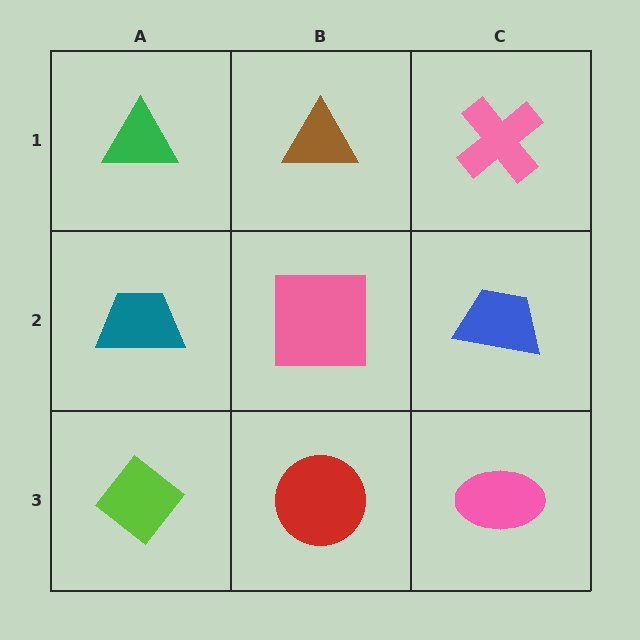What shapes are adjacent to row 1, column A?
A teal trapezoid (row 2, column A), a brown triangle (row 1, column B).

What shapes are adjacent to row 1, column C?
A blue trapezoid (row 2, column C), a brown triangle (row 1, column B).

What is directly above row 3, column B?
A pink square.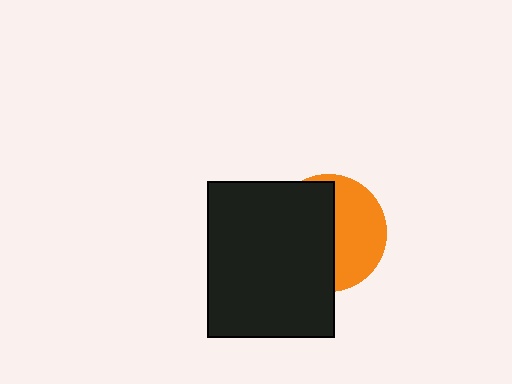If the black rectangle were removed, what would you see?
You would see the complete orange circle.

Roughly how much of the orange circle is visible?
A small part of it is visible (roughly 44%).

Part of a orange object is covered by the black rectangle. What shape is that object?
It is a circle.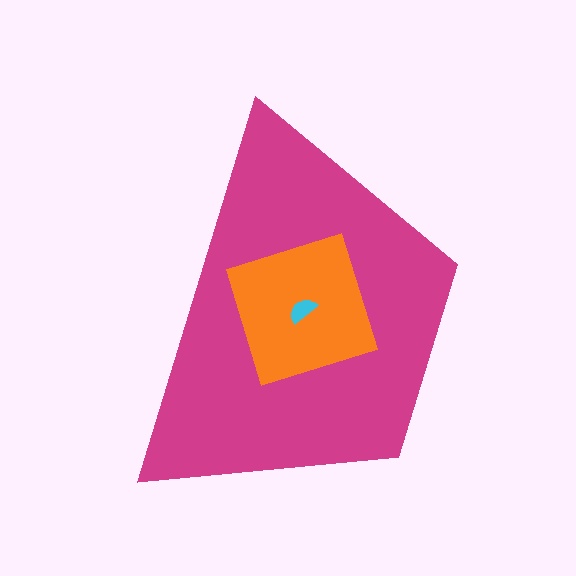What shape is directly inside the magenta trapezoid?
The orange square.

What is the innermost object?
The cyan semicircle.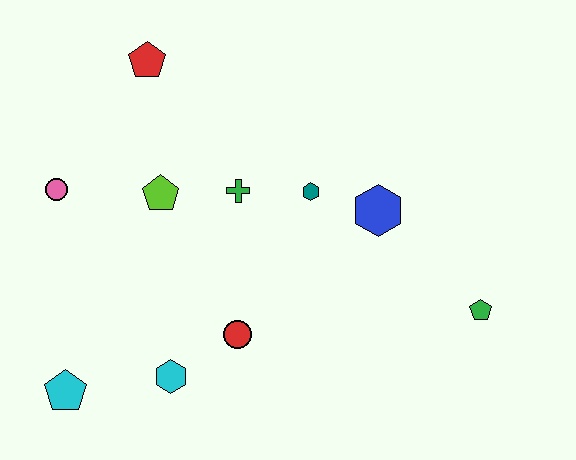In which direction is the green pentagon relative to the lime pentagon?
The green pentagon is to the right of the lime pentagon.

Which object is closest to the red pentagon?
The lime pentagon is closest to the red pentagon.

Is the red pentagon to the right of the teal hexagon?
No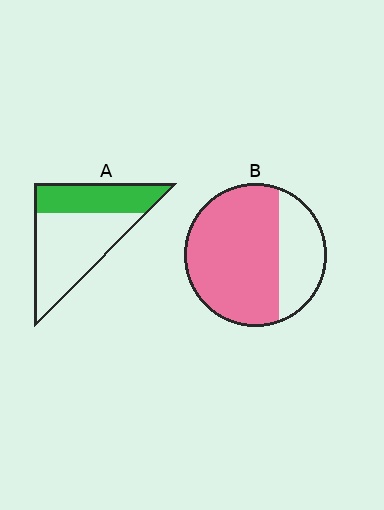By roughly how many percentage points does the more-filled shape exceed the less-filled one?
By roughly 35 percentage points (B over A).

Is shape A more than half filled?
No.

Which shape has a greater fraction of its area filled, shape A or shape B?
Shape B.